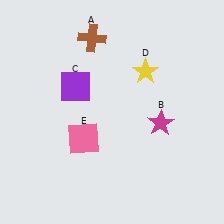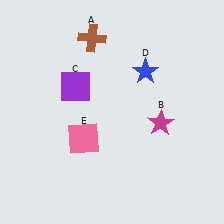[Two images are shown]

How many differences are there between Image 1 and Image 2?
There is 1 difference between the two images.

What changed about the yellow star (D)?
In Image 1, D is yellow. In Image 2, it changed to blue.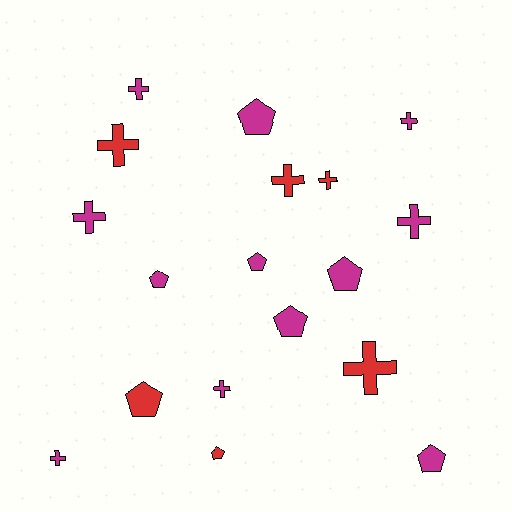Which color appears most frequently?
Magenta, with 12 objects.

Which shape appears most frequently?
Cross, with 10 objects.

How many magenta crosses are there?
There are 6 magenta crosses.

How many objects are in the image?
There are 18 objects.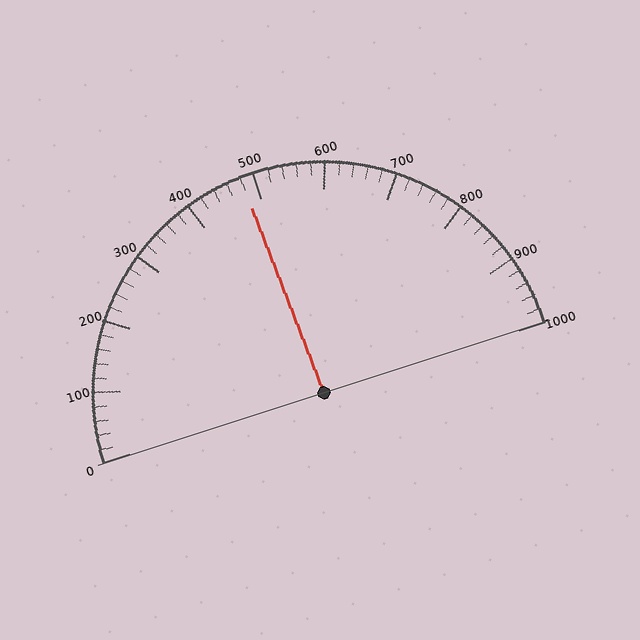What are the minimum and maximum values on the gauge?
The gauge ranges from 0 to 1000.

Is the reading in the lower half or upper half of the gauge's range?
The reading is in the lower half of the range (0 to 1000).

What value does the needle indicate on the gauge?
The needle indicates approximately 480.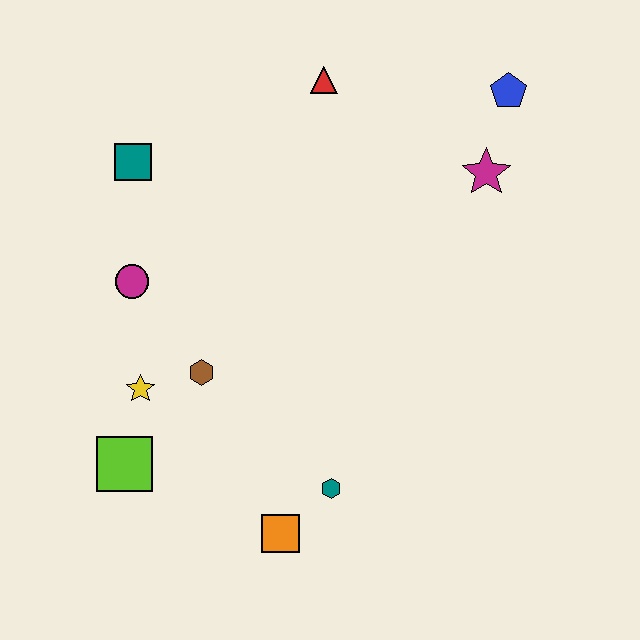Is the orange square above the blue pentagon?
No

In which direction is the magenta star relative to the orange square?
The magenta star is above the orange square.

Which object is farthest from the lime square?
The blue pentagon is farthest from the lime square.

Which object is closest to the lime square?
The yellow star is closest to the lime square.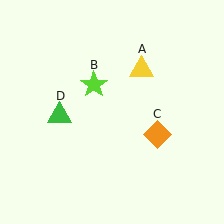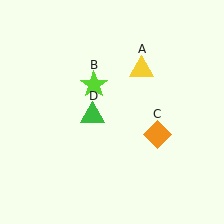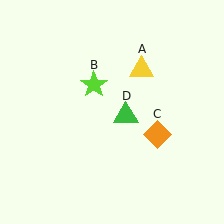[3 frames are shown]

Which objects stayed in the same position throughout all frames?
Yellow triangle (object A) and lime star (object B) and orange diamond (object C) remained stationary.